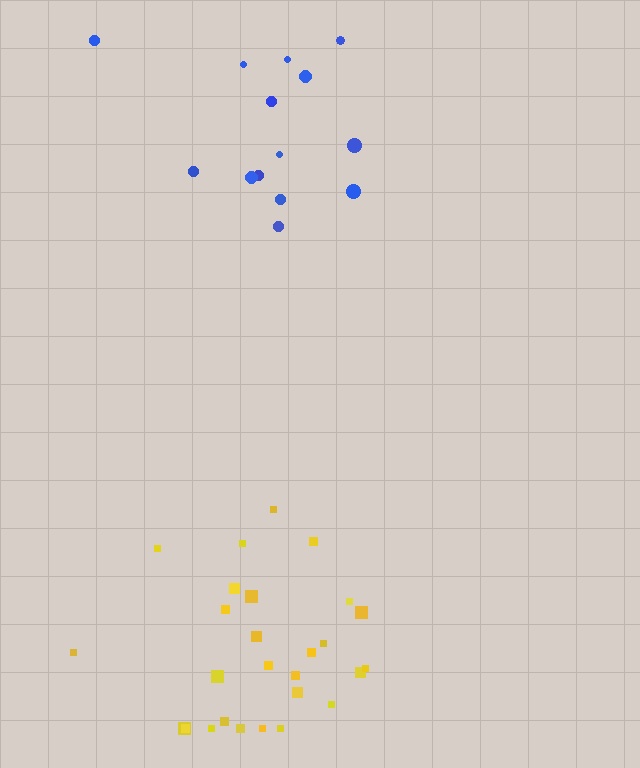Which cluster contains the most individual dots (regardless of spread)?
Yellow (27).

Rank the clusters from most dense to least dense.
yellow, blue.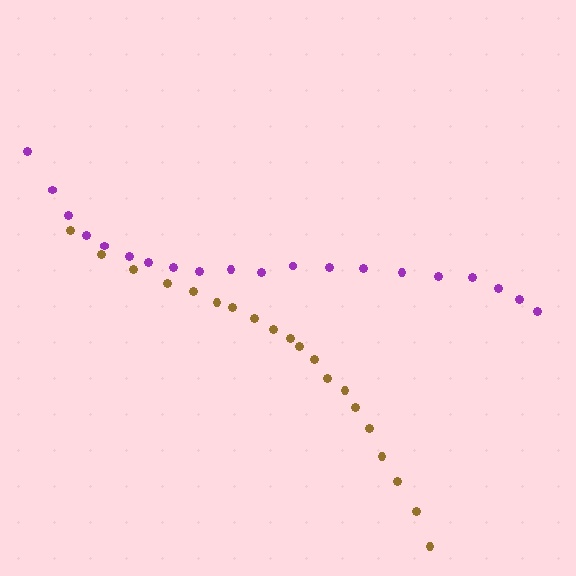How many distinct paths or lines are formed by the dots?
There are 2 distinct paths.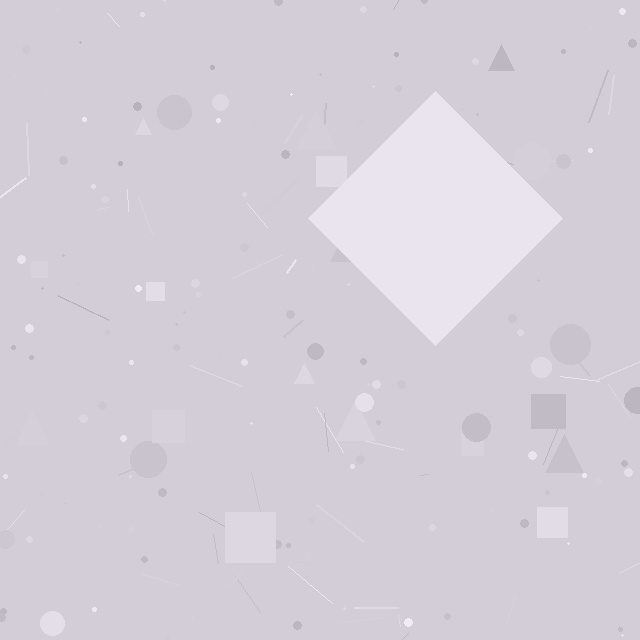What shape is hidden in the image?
A diamond is hidden in the image.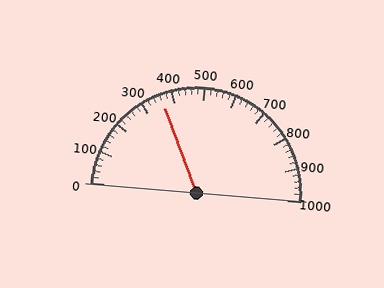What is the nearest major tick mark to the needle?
The nearest major tick mark is 400.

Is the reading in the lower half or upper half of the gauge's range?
The reading is in the lower half of the range (0 to 1000).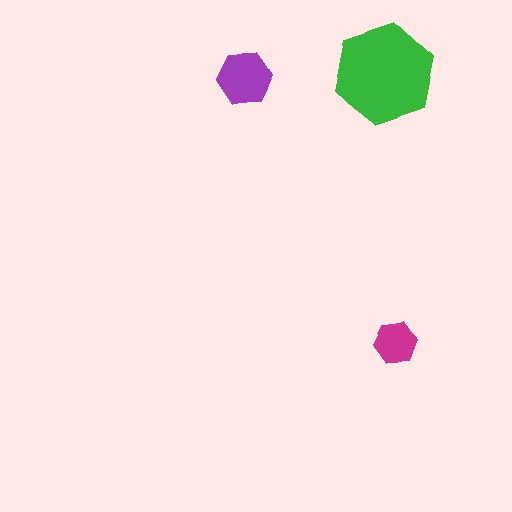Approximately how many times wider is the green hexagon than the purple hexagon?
About 2 times wider.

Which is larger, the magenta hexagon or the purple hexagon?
The purple one.